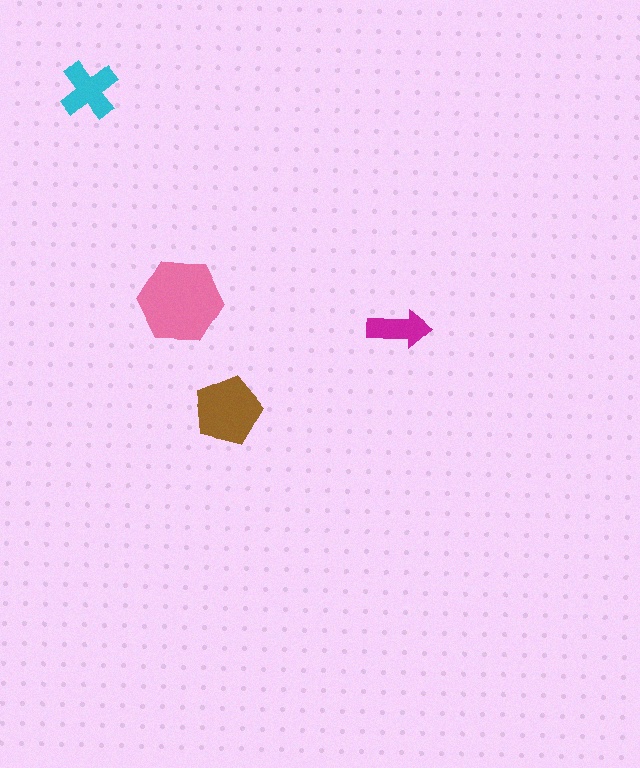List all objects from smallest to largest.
The magenta arrow, the cyan cross, the brown pentagon, the pink hexagon.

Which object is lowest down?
The brown pentagon is bottommost.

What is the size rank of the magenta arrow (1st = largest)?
4th.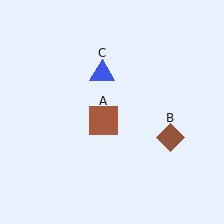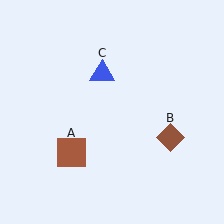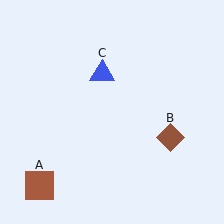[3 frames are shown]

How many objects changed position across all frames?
1 object changed position: brown square (object A).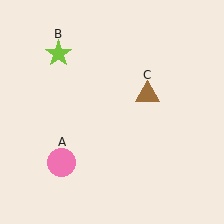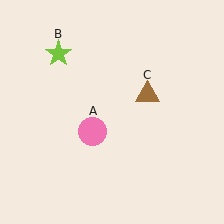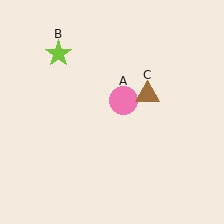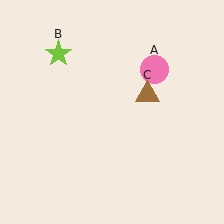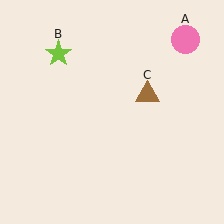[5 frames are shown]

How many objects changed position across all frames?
1 object changed position: pink circle (object A).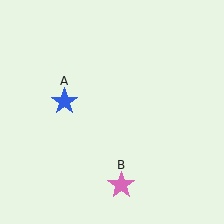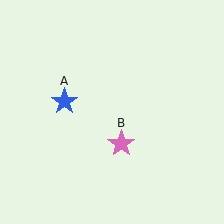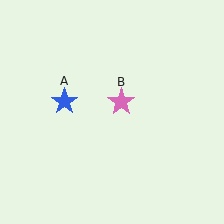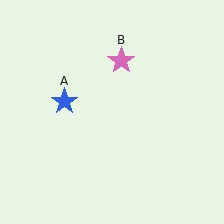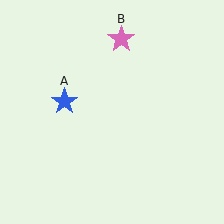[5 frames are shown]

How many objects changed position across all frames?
1 object changed position: pink star (object B).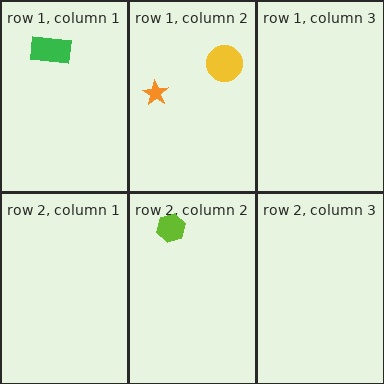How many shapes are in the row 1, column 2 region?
2.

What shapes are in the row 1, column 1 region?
The green rectangle.